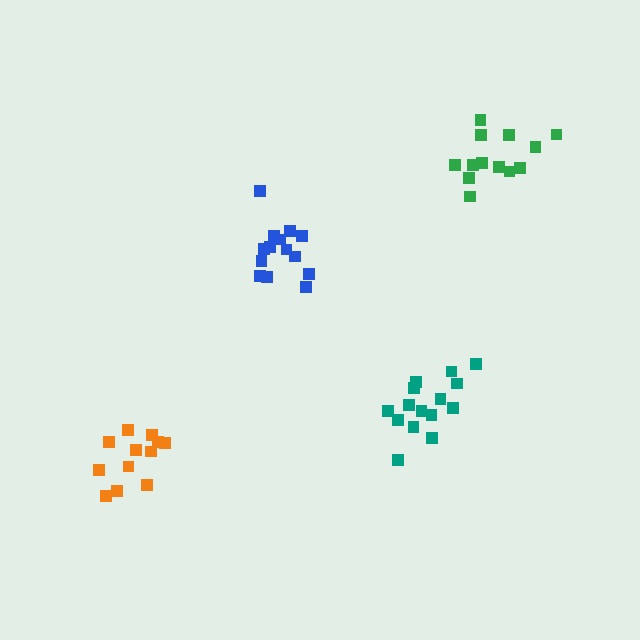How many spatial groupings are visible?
There are 4 spatial groupings.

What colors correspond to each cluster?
The clusters are colored: orange, green, blue, teal.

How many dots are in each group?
Group 1: 12 dots, Group 2: 13 dots, Group 3: 14 dots, Group 4: 15 dots (54 total).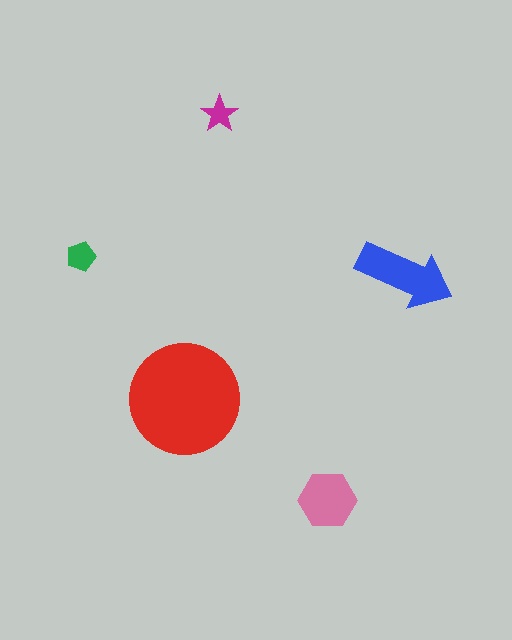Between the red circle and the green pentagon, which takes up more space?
The red circle.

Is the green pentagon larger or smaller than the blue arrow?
Smaller.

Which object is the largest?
The red circle.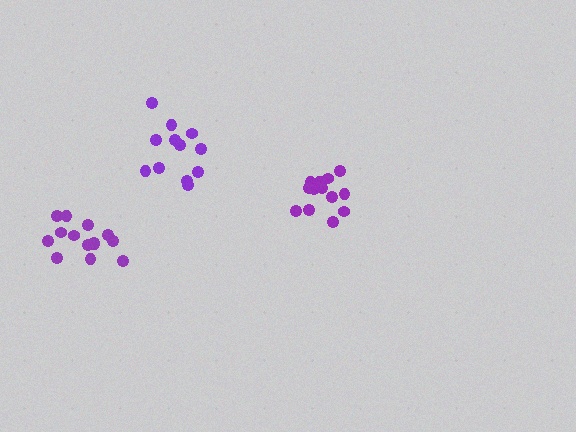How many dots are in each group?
Group 1: 12 dots, Group 2: 13 dots, Group 3: 14 dots (39 total).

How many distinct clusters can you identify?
There are 3 distinct clusters.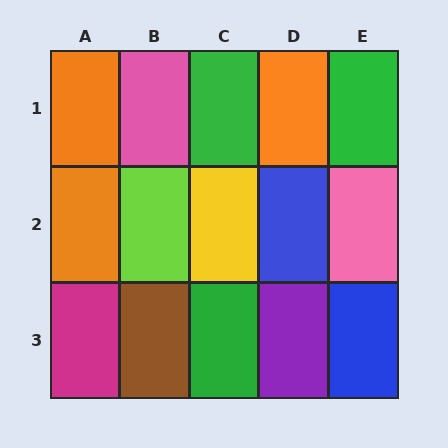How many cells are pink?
2 cells are pink.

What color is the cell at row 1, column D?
Orange.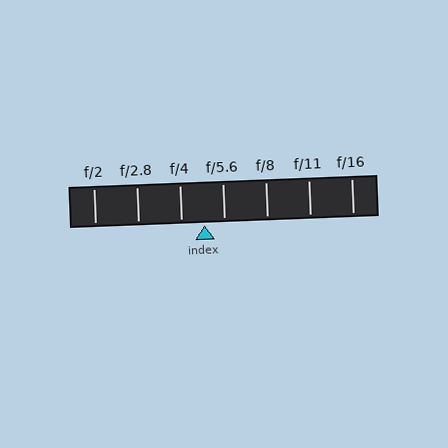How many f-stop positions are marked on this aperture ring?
There are 7 f-stop positions marked.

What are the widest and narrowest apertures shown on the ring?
The widest aperture shown is f/2 and the narrowest is f/16.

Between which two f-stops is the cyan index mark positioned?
The index mark is between f/4 and f/5.6.